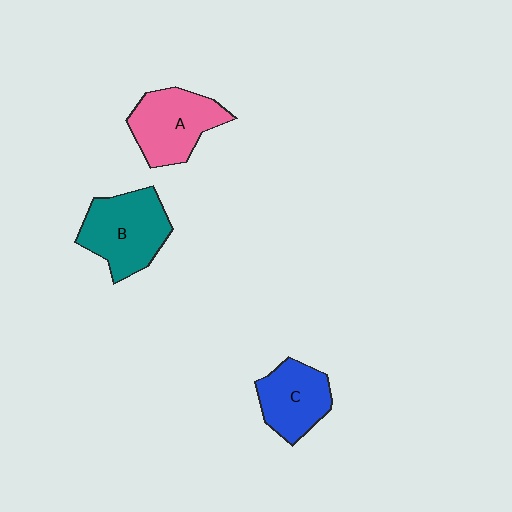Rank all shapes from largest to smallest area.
From largest to smallest: B (teal), A (pink), C (blue).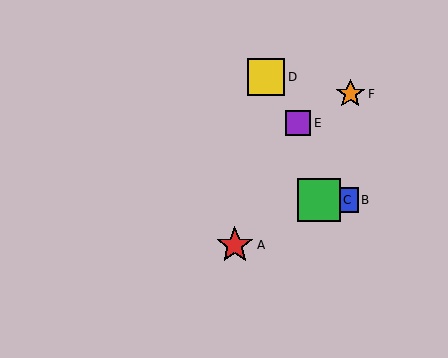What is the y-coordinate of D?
Object D is at y≈77.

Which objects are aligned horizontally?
Objects B, C are aligned horizontally.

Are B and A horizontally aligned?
No, B is at y≈200 and A is at y≈245.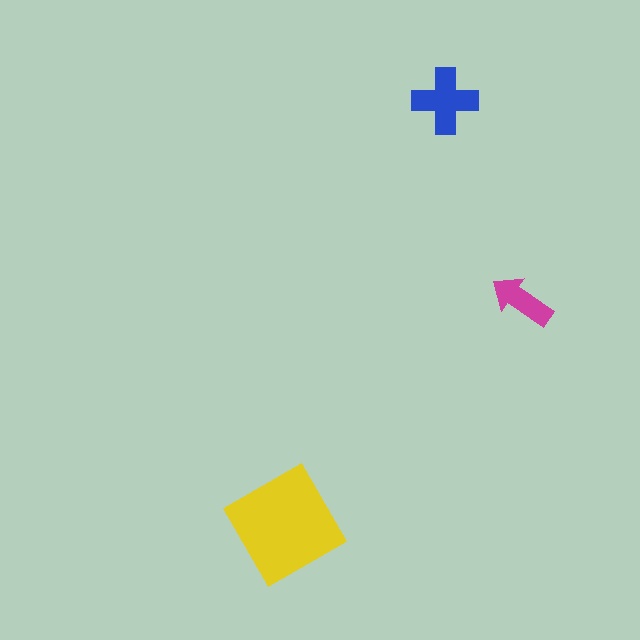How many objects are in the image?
There are 3 objects in the image.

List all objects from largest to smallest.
The yellow diamond, the blue cross, the magenta arrow.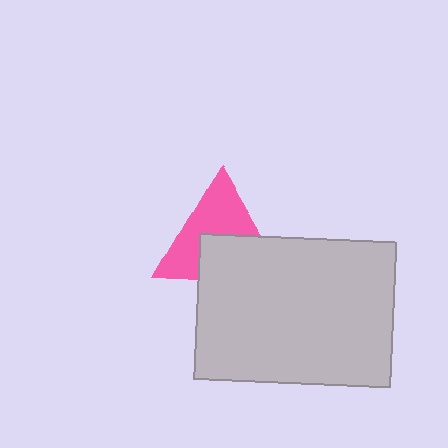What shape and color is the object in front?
The object in front is a light gray rectangle.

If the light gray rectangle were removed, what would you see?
You would see the complete pink triangle.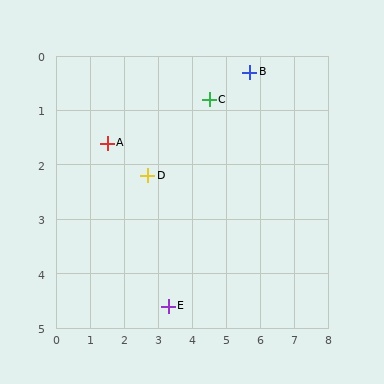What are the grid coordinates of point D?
Point D is at approximately (2.7, 2.2).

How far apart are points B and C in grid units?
Points B and C are about 1.3 grid units apart.